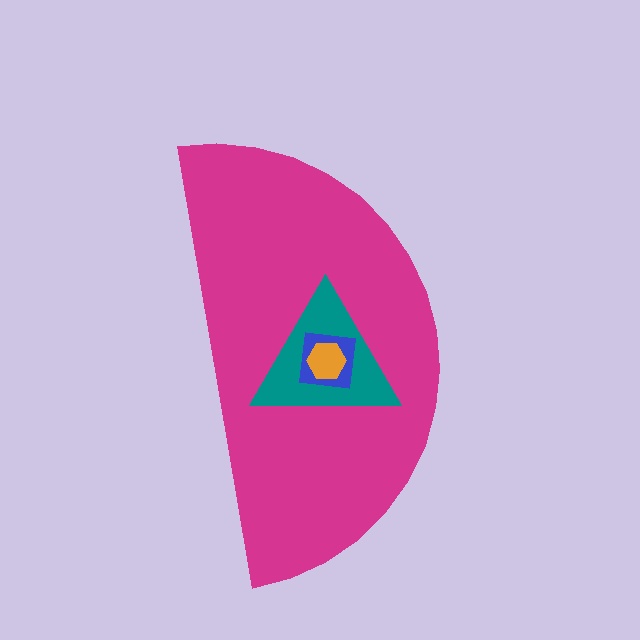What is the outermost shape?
The magenta semicircle.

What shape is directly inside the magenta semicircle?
The teal triangle.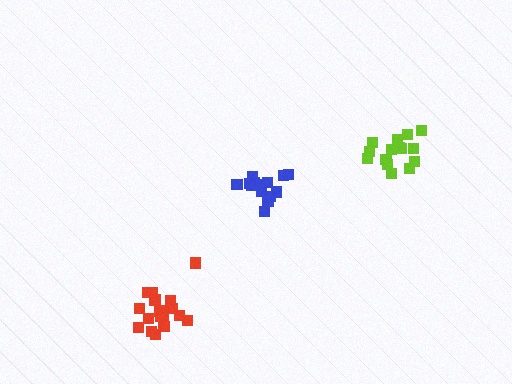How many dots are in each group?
Group 1: 15 dots, Group 2: 19 dots, Group 3: 16 dots (50 total).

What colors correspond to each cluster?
The clusters are colored: lime, red, blue.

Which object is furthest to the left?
The red cluster is leftmost.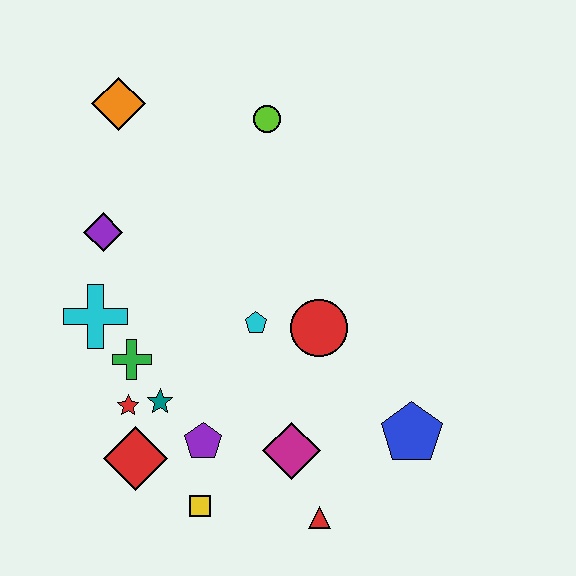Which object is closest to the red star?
The teal star is closest to the red star.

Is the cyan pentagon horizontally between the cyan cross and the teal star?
No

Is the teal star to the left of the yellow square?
Yes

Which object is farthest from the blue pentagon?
The orange diamond is farthest from the blue pentagon.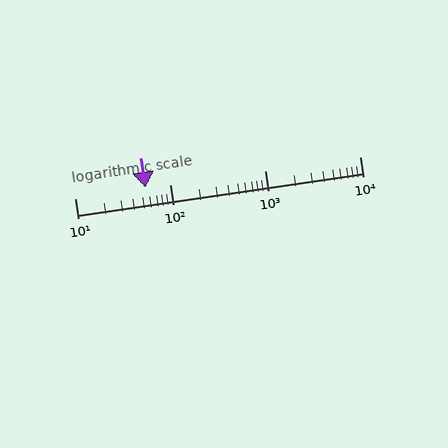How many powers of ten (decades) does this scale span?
The scale spans 3 decades, from 10 to 10000.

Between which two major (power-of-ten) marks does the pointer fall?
The pointer is between 10 and 100.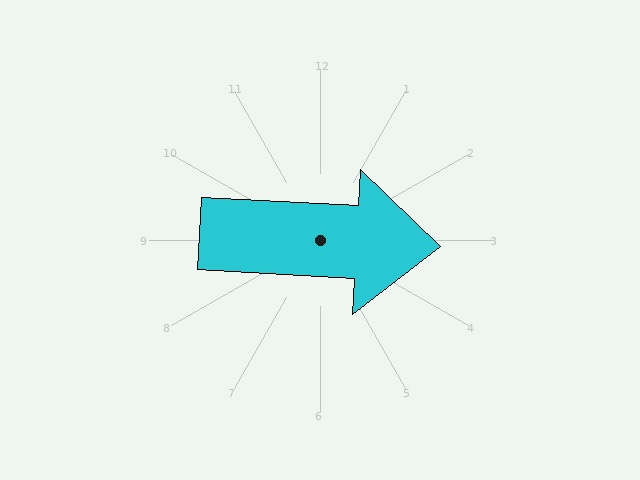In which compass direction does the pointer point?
East.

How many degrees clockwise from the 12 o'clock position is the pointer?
Approximately 93 degrees.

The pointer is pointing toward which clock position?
Roughly 3 o'clock.